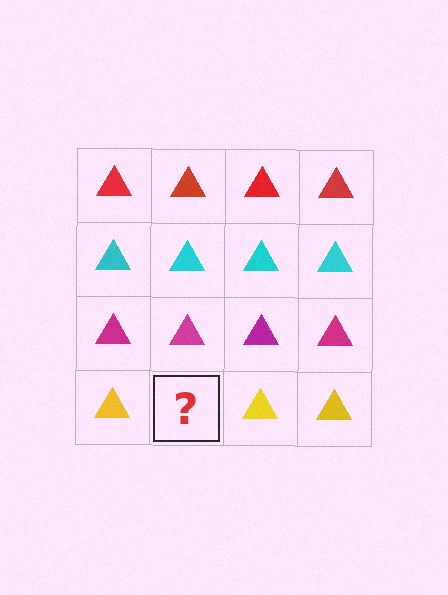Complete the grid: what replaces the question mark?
The question mark should be replaced with a yellow triangle.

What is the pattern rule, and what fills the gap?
The rule is that each row has a consistent color. The gap should be filled with a yellow triangle.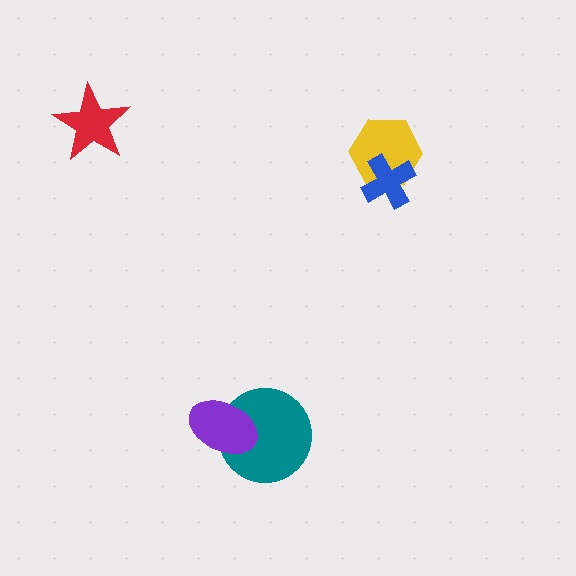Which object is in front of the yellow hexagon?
The blue cross is in front of the yellow hexagon.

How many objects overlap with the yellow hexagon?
1 object overlaps with the yellow hexagon.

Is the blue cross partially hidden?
No, no other shape covers it.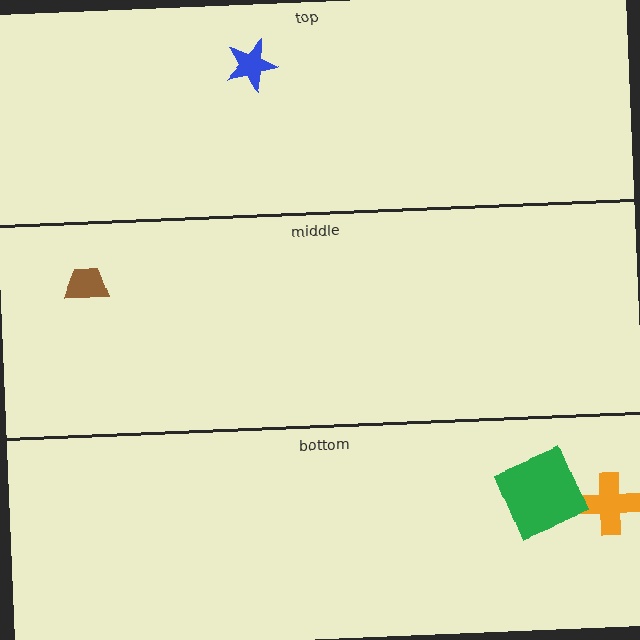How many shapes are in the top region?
1.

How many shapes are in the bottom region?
2.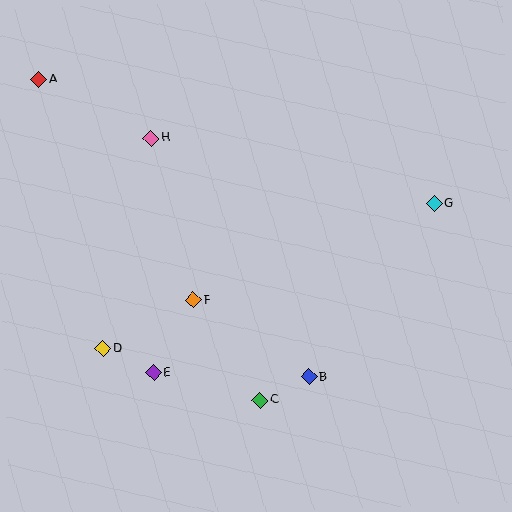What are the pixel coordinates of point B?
Point B is at (309, 377).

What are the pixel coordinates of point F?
Point F is at (193, 300).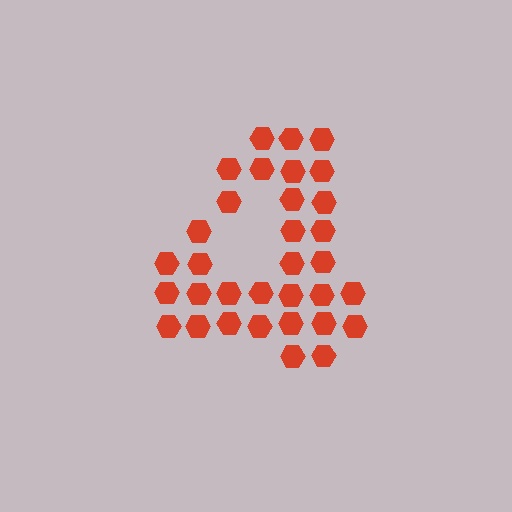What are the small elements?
The small elements are hexagons.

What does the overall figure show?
The overall figure shows the digit 4.